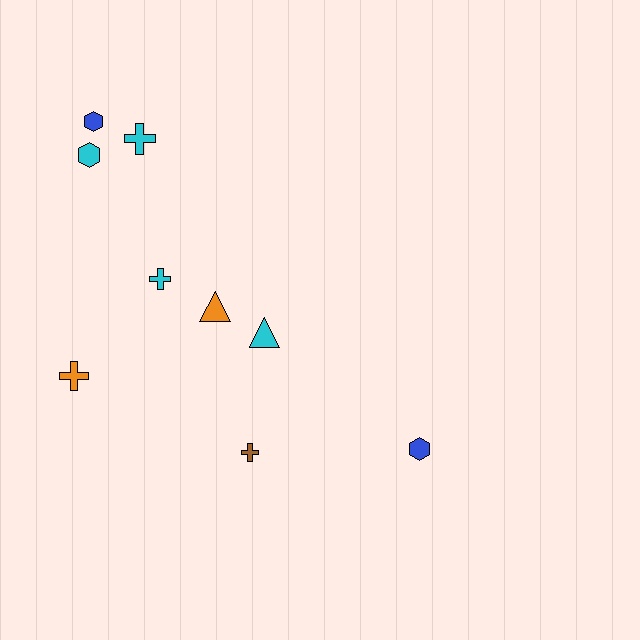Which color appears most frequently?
Cyan, with 4 objects.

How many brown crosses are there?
There is 1 brown cross.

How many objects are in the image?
There are 9 objects.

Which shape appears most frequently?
Cross, with 4 objects.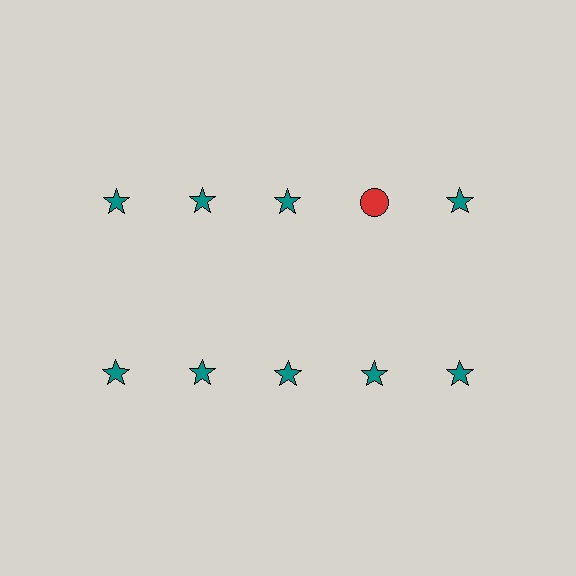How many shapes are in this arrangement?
There are 10 shapes arranged in a grid pattern.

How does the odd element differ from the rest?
It differs in both color (red instead of teal) and shape (circle instead of star).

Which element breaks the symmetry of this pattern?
The red circle in the top row, second from right column breaks the symmetry. All other shapes are teal stars.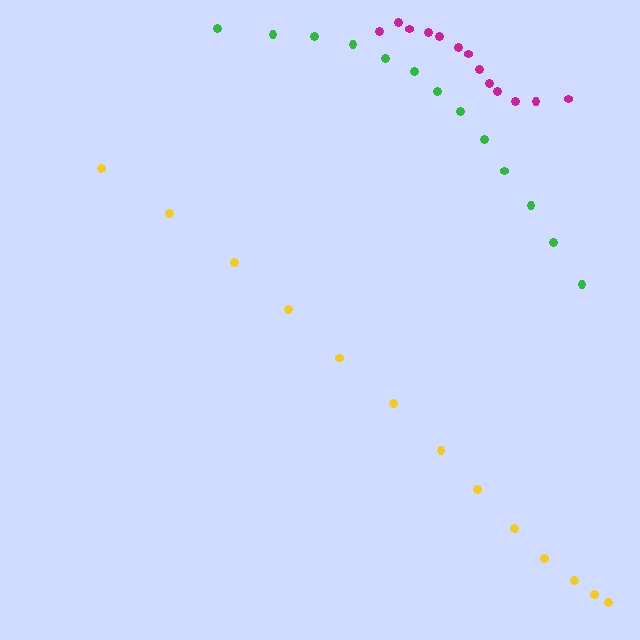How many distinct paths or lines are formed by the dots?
There are 3 distinct paths.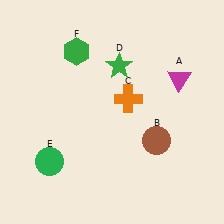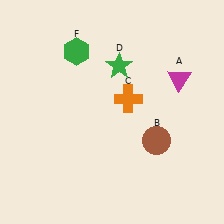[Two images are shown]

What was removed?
The green circle (E) was removed in Image 2.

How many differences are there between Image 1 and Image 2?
There is 1 difference between the two images.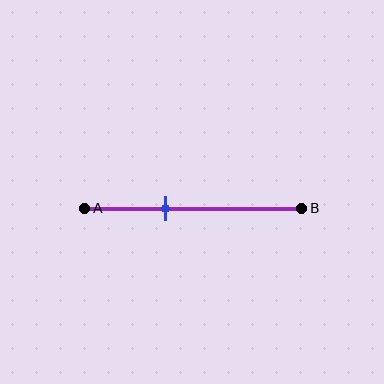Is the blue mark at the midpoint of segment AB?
No, the mark is at about 35% from A, not at the 50% midpoint.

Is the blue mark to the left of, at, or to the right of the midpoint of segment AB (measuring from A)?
The blue mark is to the left of the midpoint of segment AB.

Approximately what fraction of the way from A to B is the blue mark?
The blue mark is approximately 35% of the way from A to B.